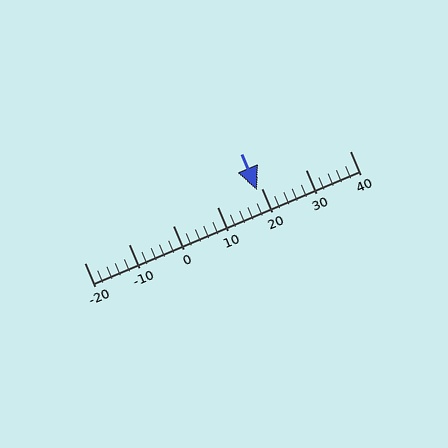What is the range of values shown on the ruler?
The ruler shows values from -20 to 40.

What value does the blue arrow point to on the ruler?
The blue arrow points to approximately 19.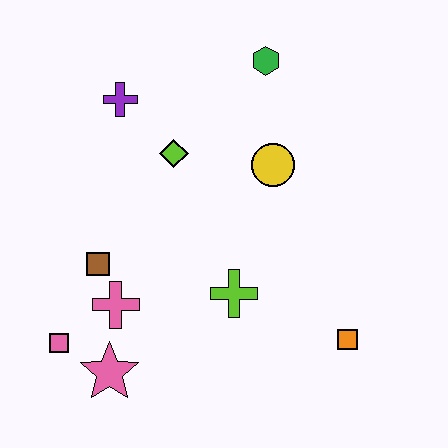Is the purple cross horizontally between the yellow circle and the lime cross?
No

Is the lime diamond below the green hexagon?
Yes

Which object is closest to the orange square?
The lime cross is closest to the orange square.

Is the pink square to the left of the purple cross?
Yes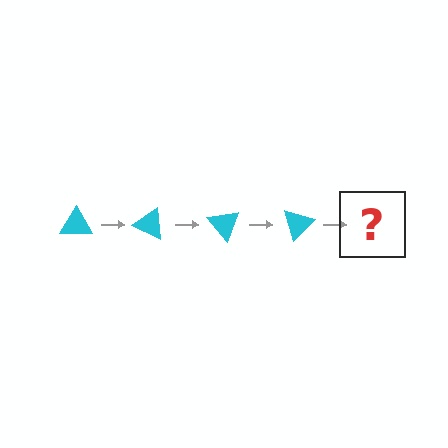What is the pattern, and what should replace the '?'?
The pattern is that the triangle rotates 25 degrees each step. The '?' should be a cyan triangle rotated 100 degrees.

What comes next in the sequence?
The next element should be a cyan triangle rotated 100 degrees.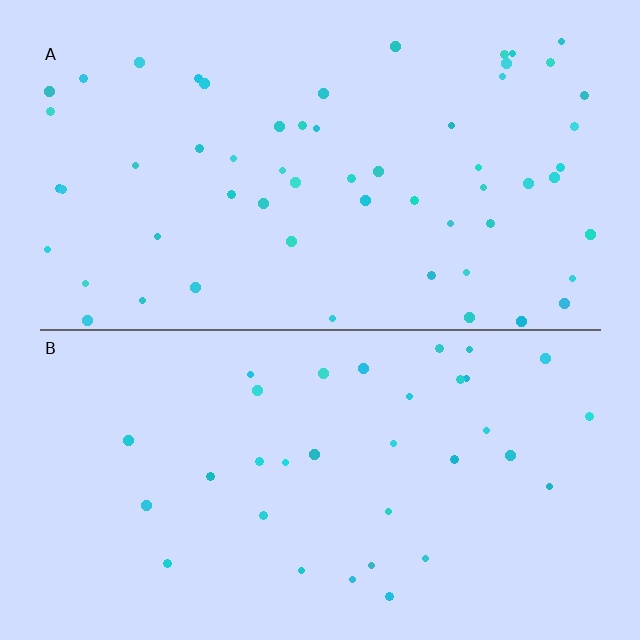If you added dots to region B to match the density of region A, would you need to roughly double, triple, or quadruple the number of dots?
Approximately double.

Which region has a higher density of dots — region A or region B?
A (the top).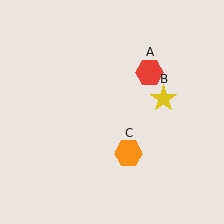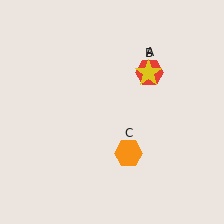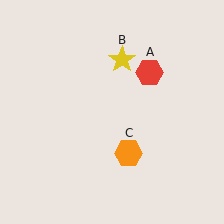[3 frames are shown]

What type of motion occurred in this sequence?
The yellow star (object B) rotated counterclockwise around the center of the scene.